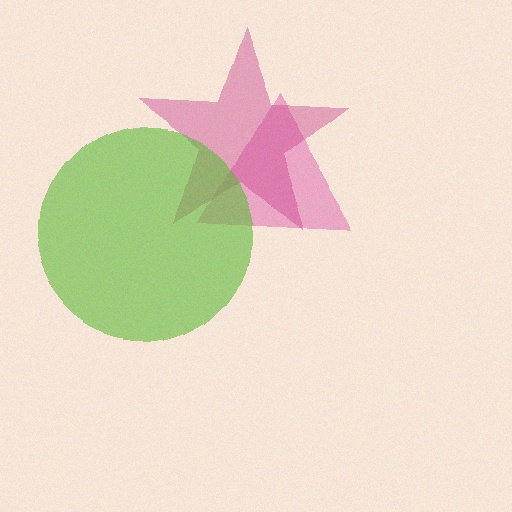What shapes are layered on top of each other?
The layered shapes are: a pink triangle, a magenta star, a lime circle.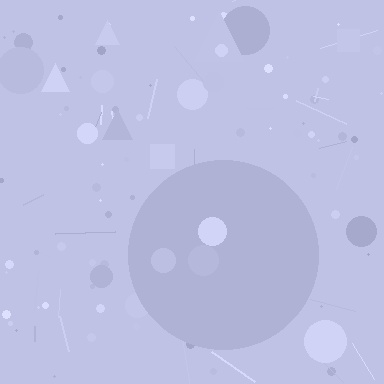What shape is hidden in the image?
A circle is hidden in the image.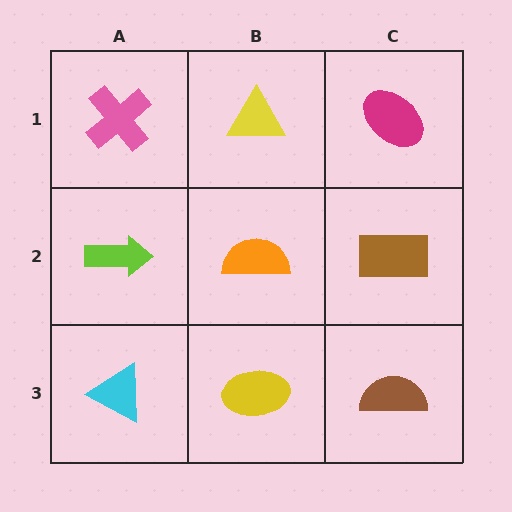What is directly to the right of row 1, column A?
A yellow triangle.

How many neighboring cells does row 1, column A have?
2.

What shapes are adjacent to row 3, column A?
A lime arrow (row 2, column A), a yellow ellipse (row 3, column B).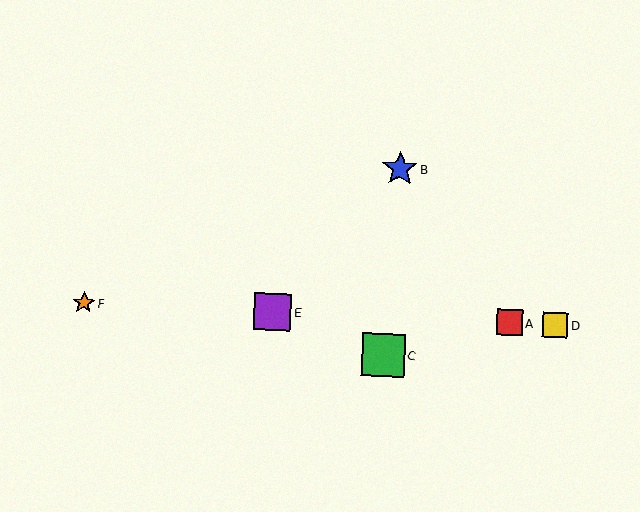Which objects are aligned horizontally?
Objects A, D, E, F are aligned horizontally.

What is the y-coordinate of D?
Object D is at y≈325.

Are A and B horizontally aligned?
No, A is at y≈323 and B is at y≈169.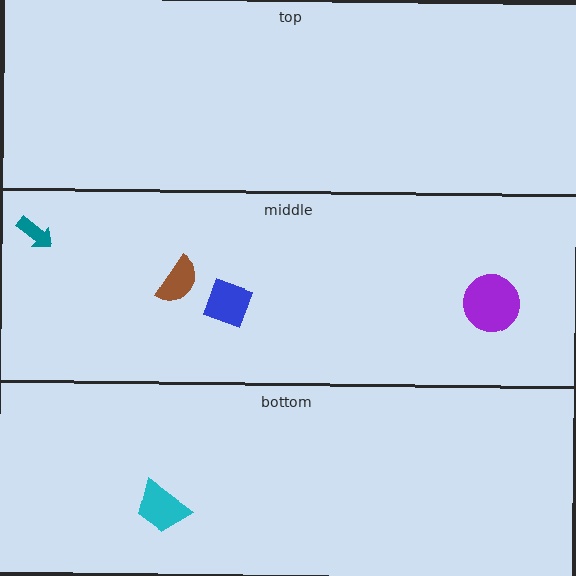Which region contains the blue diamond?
The middle region.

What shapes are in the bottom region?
The cyan trapezoid.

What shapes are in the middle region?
The purple circle, the teal arrow, the brown semicircle, the blue diamond.